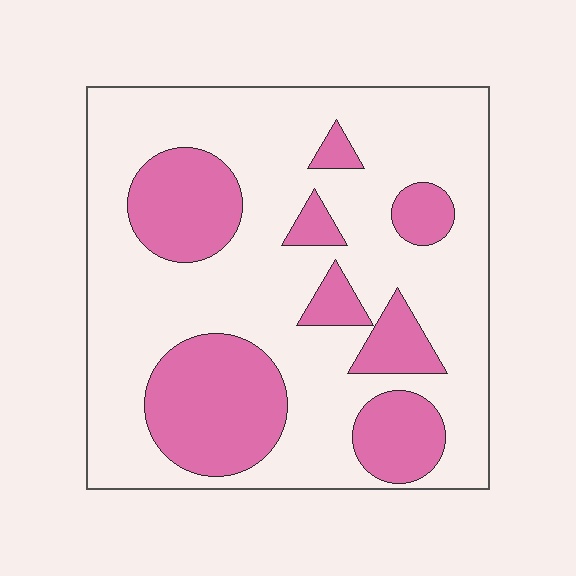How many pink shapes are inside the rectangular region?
8.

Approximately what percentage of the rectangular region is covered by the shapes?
Approximately 30%.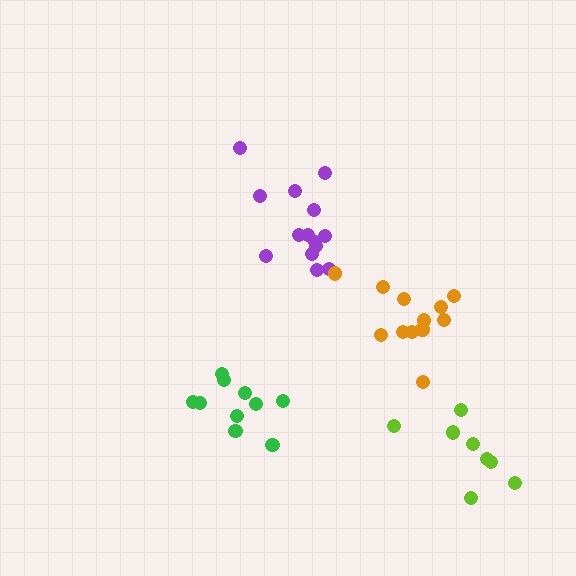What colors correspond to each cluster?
The clusters are colored: purple, green, orange, lime.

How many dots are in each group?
Group 1: 14 dots, Group 2: 10 dots, Group 3: 12 dots, Group 4: 8 dots (44 total).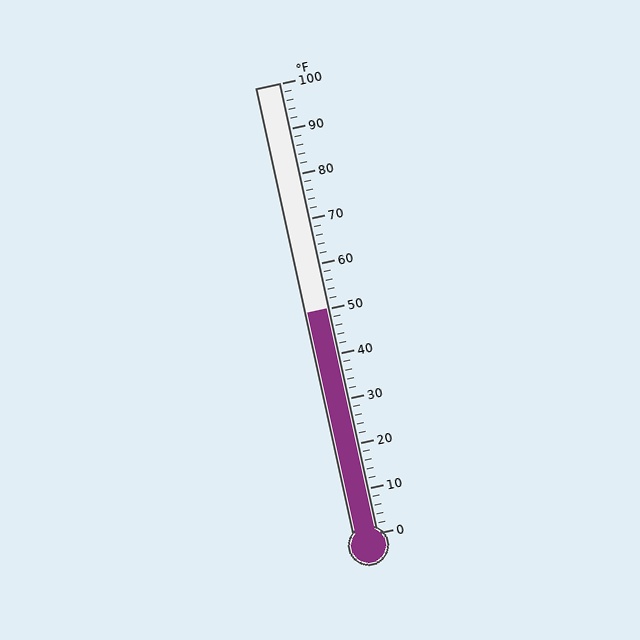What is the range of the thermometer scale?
The thermometer scale ranges from 0°F to 100°F.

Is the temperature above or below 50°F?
The temperature is at 50°F.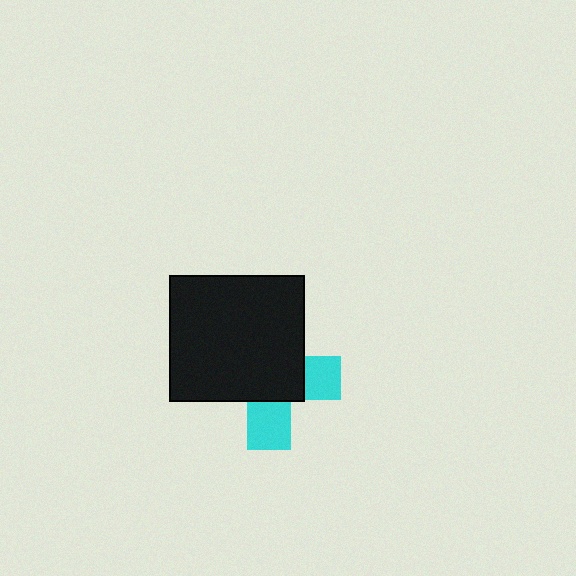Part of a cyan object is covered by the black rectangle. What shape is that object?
It is a cross.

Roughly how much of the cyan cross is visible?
A small part of it is visible (roughly 34%).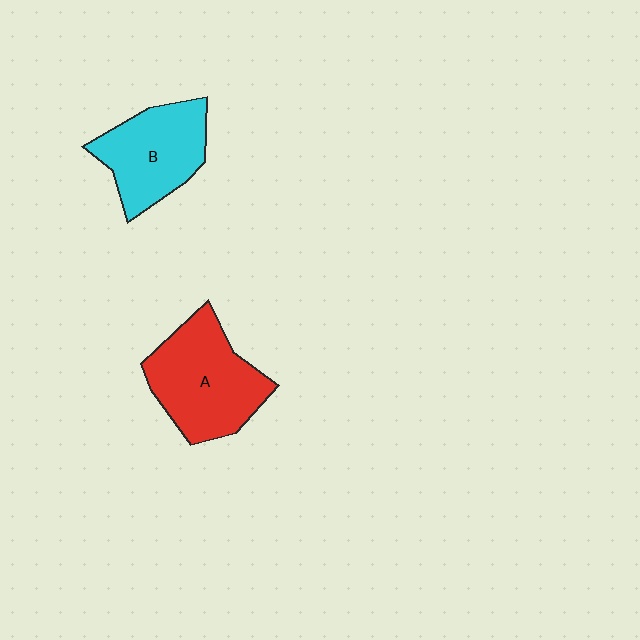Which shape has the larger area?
Shape A (red).